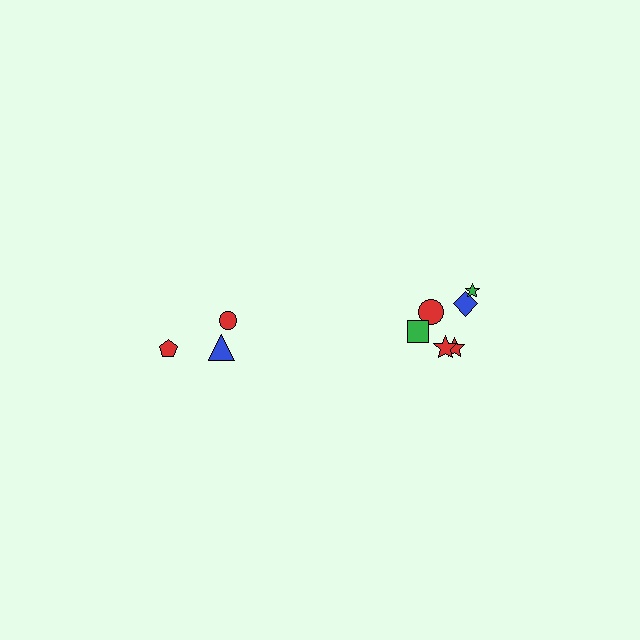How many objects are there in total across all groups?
There are 9 objects.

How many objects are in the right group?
There are 6 objects.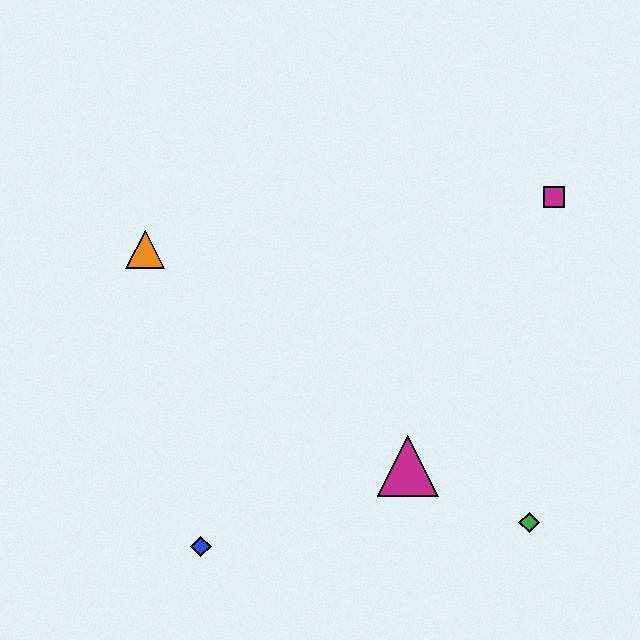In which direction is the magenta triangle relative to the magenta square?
The magenta triangle is below the magenta square.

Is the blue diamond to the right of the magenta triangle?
No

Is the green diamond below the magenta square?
Yes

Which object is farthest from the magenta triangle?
The orange triangle is farthest from the magenta triangle.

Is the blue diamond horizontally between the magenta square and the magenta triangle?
No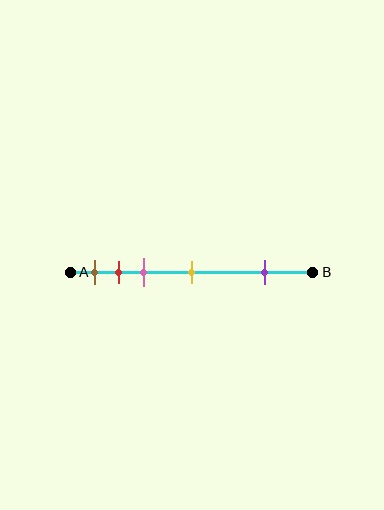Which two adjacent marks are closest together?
The red and pink marks are the closest adjacent pair.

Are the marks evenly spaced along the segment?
No, the marks are not evenly spaced.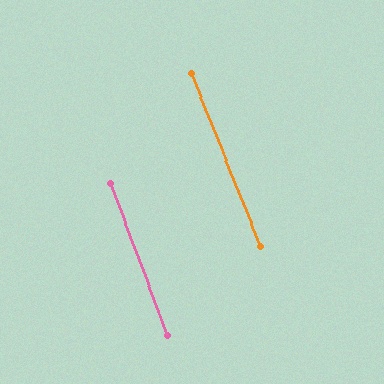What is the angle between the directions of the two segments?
Approximately 1 degree.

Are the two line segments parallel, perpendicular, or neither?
Parallel — their directions differ by only 1.2°.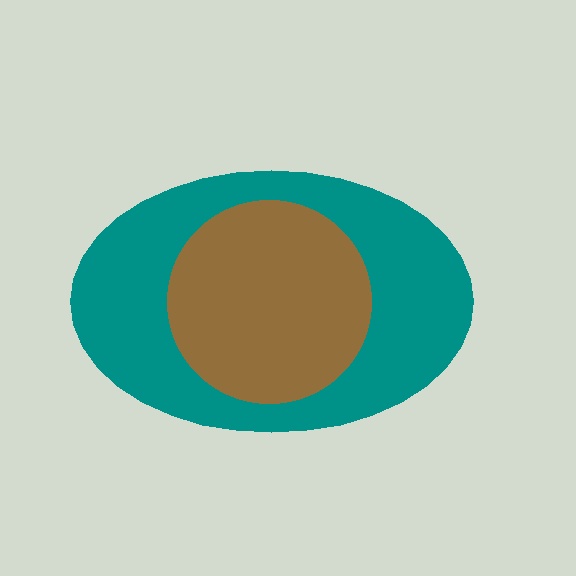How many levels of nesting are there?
2.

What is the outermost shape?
The teal ellipse.